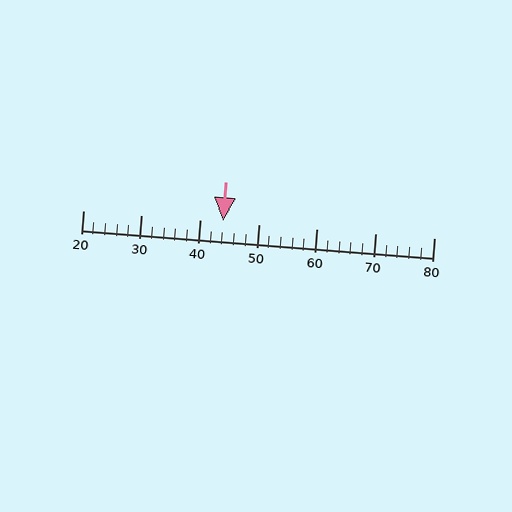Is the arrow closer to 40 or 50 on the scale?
The arrow is closer to 40.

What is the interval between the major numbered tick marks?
The major tick marks are spaced 10 units apart.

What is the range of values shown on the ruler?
The ruler shows values from 20 to 80.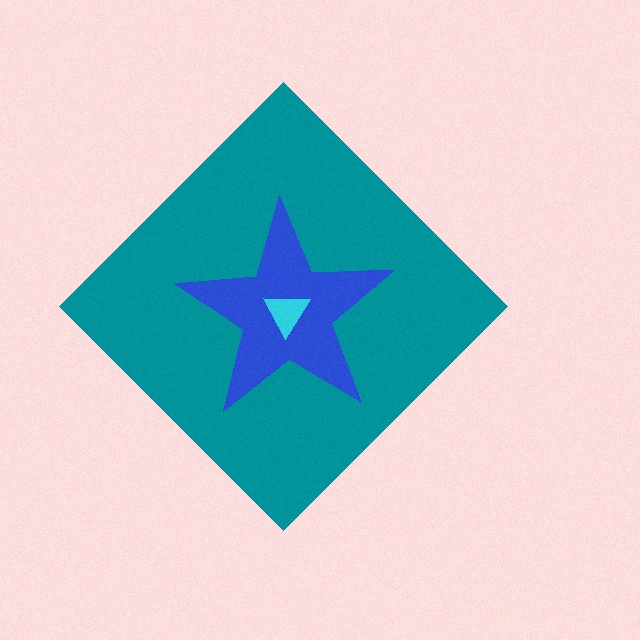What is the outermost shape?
The teal diamond.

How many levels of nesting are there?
3.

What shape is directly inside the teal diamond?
The blue star.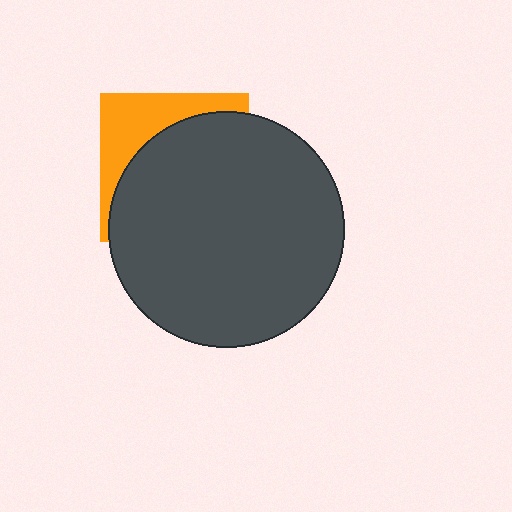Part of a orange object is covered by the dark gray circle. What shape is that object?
It is a square.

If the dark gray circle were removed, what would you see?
You would see the complete orange square.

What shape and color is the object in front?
The object in front is a dark gray circle.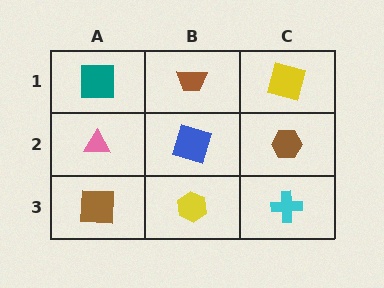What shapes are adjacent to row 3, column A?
A pink triangle (row 2, column A), a yellow hexagon (row 3, column B).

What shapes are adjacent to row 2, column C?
A yellow square (row 1, column C), a cyan cross (row 3, column C), a blue square (row 2, column B).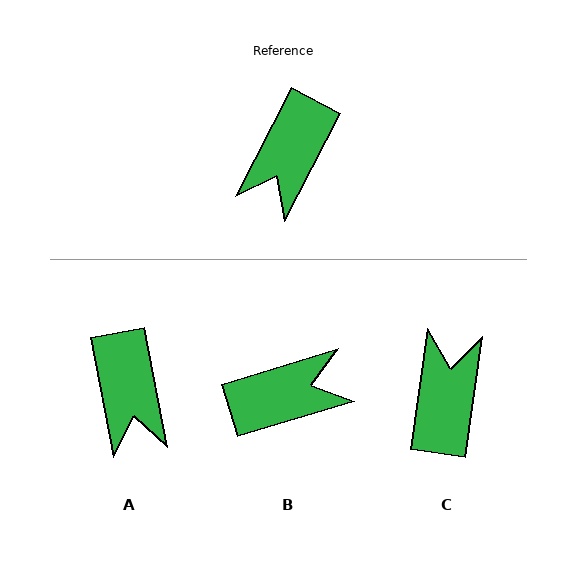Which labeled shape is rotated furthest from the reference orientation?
C, about 160 degrees away.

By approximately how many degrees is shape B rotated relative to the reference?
Approximately 135 degrees counter-clockwise.